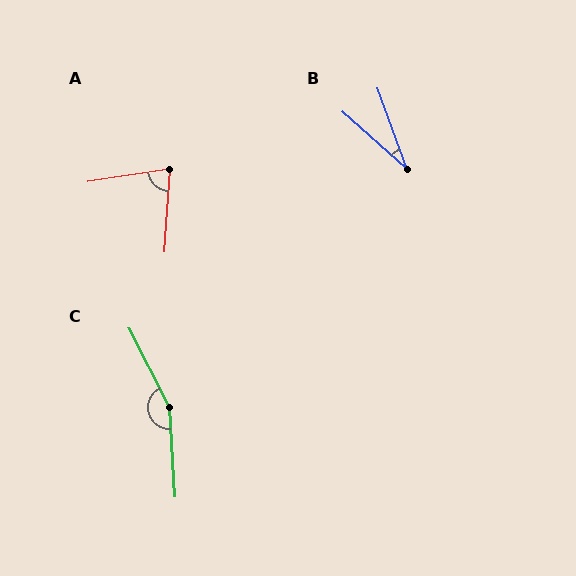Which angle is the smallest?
B, at approximately 28 degrees.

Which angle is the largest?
C, at approximately 157 degrees.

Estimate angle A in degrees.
Approximately 77 degrees.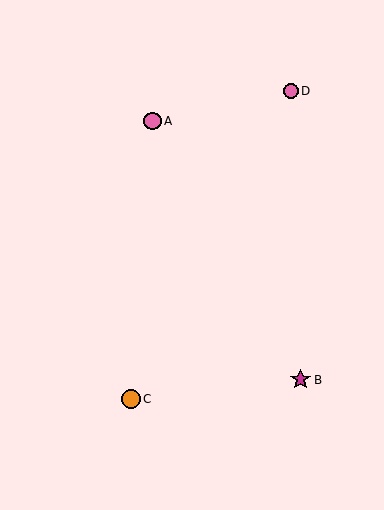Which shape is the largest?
The magenta star (labeled B) is the largest.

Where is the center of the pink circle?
The center of the pink circle is at (291, 91).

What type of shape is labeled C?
Shape C is an orange circle.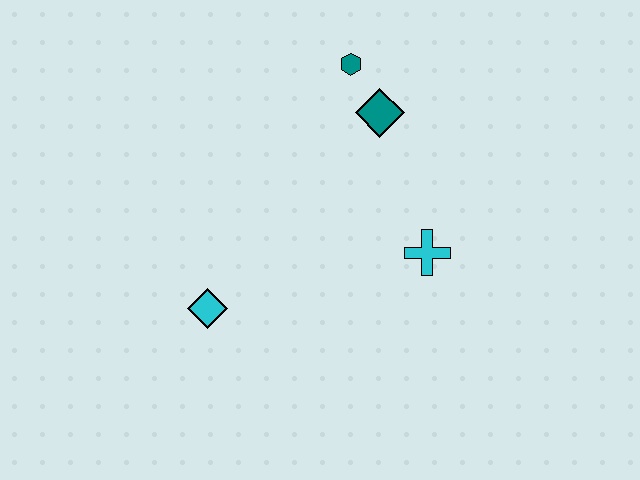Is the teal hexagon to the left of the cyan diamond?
No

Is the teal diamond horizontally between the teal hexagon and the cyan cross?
Yes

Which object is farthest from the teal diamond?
The cyan diamond is farthest from the teal diamond.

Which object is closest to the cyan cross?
The teal diamond is closest to the cyan cross.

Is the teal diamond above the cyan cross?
Yes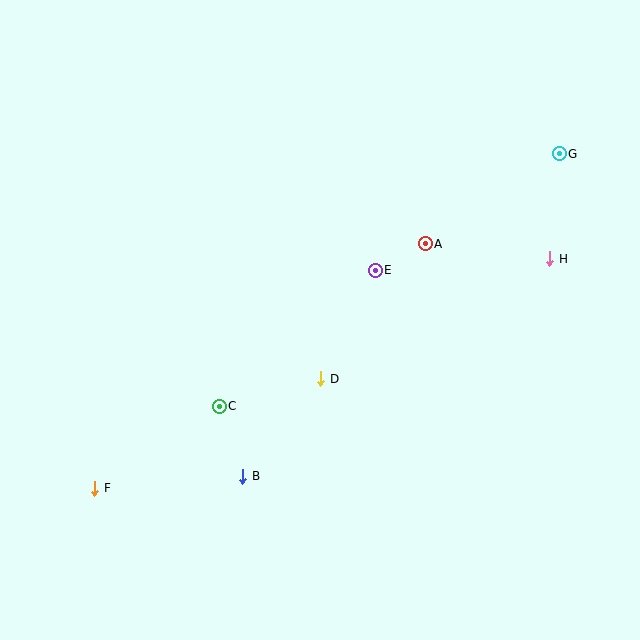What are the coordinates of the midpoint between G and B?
The midpoint between G and B is at (401, 315).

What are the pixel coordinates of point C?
Point C is at (219, 406).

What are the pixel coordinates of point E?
Point E is at (375, 270).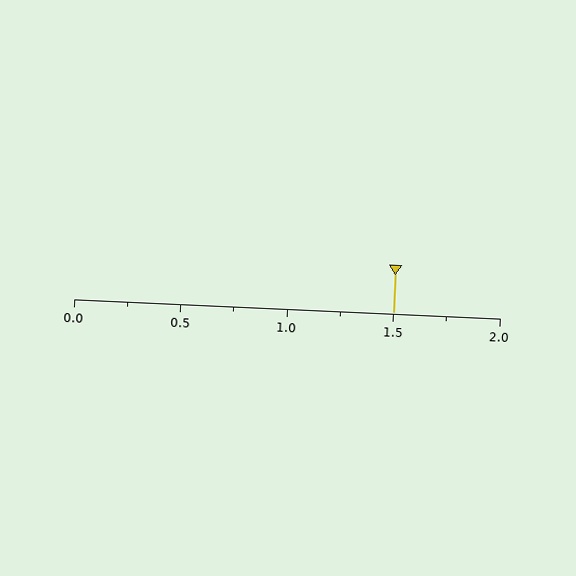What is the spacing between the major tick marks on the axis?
The major ticks are spaced 0.5 apart.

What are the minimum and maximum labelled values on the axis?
The axis runs from 0.0 to 2.0.